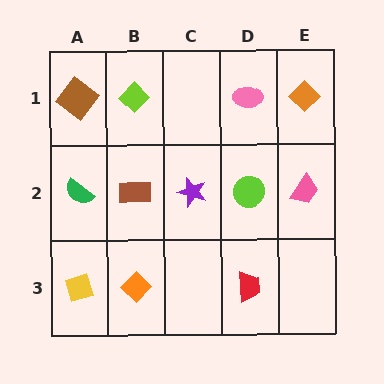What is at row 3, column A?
A yellow diamond.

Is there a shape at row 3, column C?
No, that cell is empty.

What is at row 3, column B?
An orange diamond.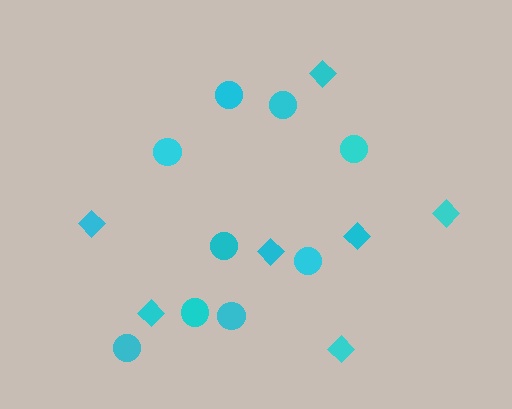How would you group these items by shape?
There are 2 groups: one group of diamonds (7) and one group of circles (9).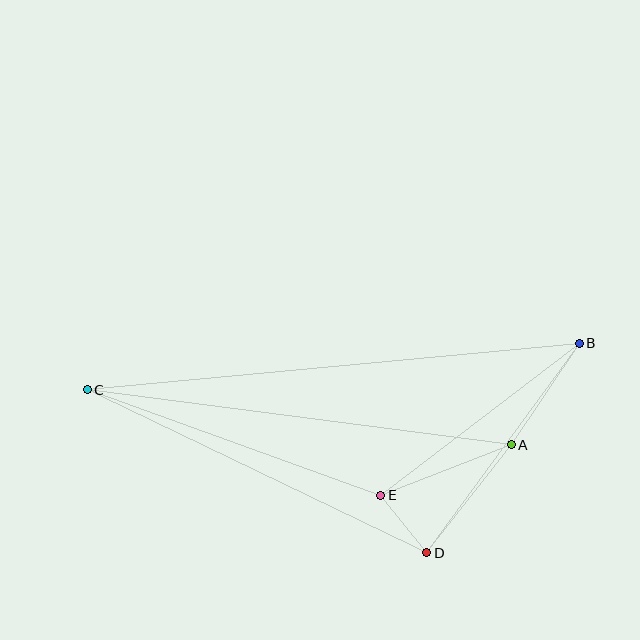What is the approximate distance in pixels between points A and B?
The distance between A and B is approximately 122 pixels.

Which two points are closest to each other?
Points D and E are closest to each other.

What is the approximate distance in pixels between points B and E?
The distance between B and E is approximately 250 pixels.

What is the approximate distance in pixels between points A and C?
The distance between A and C is approximately 428 pixels.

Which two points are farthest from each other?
Points B and C are farthest from each other.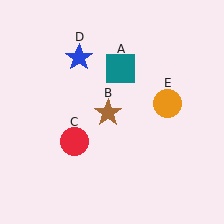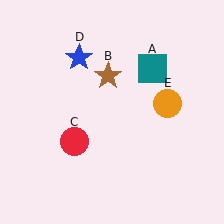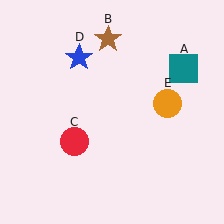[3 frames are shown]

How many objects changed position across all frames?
2 objects changed position: teal square (object A), brown star (object B).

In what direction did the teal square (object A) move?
The teal square (object A) moved right.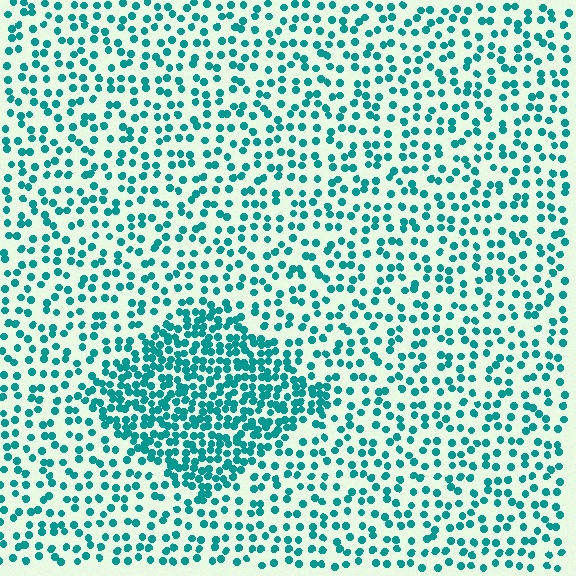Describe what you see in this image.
The image contains small teal elements arranged at two different densities. A diamond-shaped region is visible where the elements are more densely packed than the surrounding area.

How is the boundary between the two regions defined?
The boundary is defined by a change in element density (approximately 2.2x ratio). All elements are the same color, size, and shape.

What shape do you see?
I see a diamond.